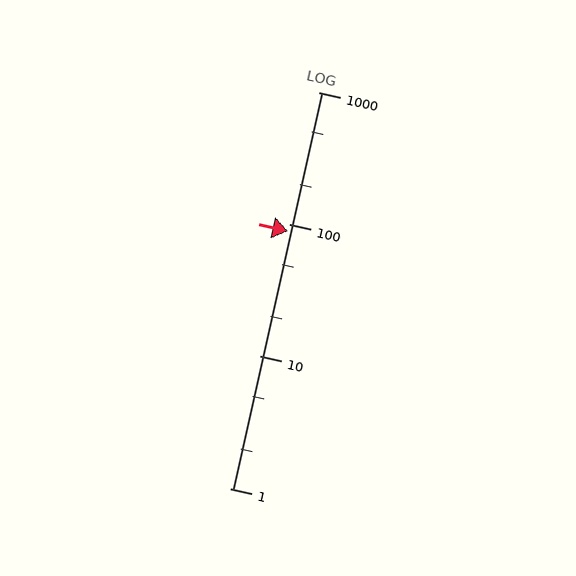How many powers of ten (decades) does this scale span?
The scale spans 3 decades, from 1 to 1000.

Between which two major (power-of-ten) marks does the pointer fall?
The pointer is between 10 and 100.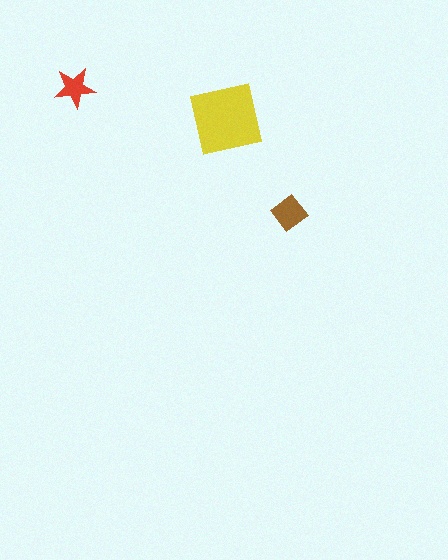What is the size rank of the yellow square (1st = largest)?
1st.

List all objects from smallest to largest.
The red star, the brown diamond, the yellow square.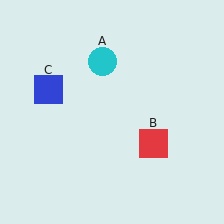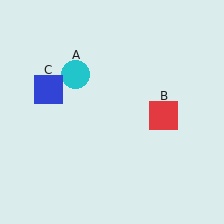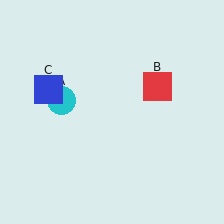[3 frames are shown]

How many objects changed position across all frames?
2 objects changed position: cyan circle (object A), red square (object B).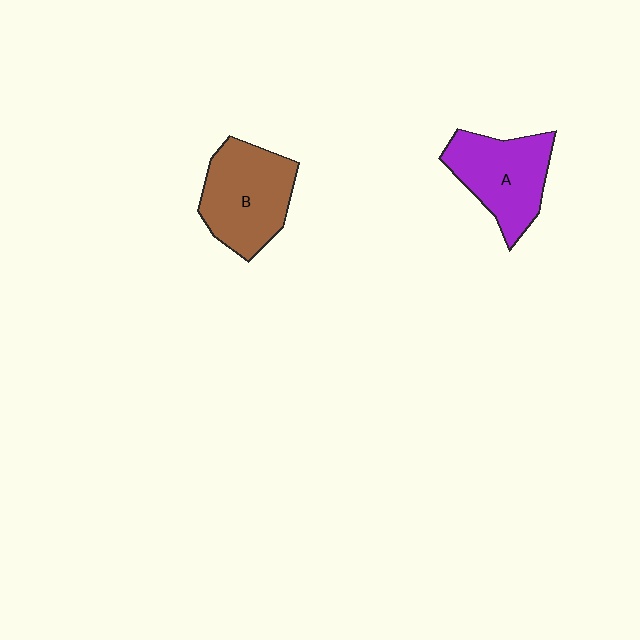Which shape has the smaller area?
Shape A (purple).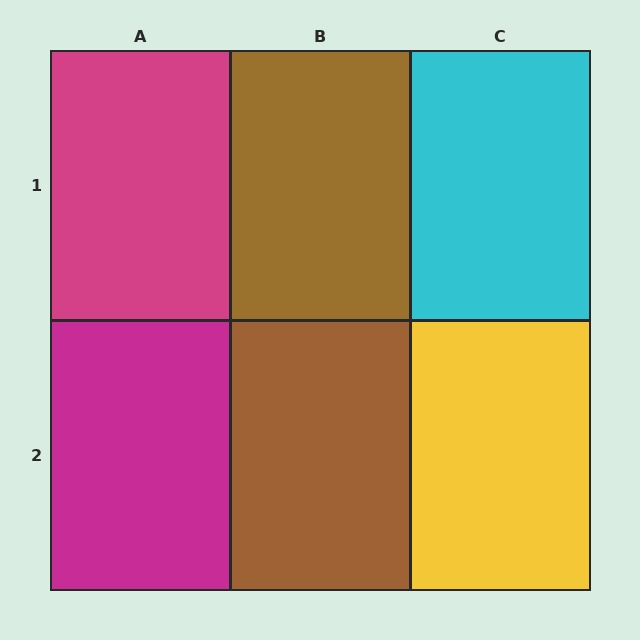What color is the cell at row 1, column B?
Brown.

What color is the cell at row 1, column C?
Cyan.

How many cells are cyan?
1 cell is cyan.